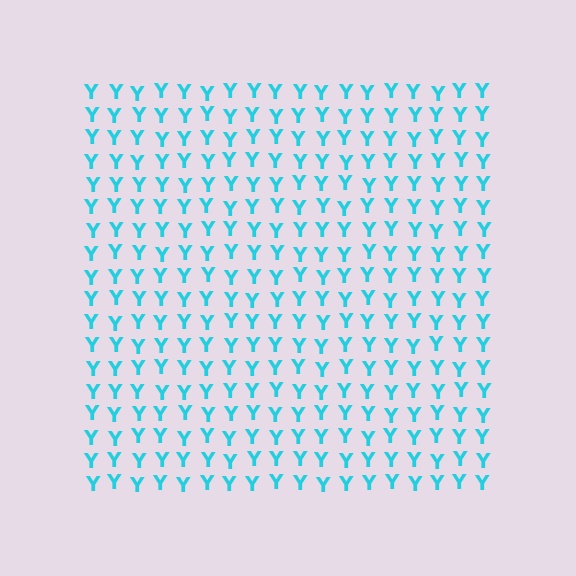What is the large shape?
The large shape is a square.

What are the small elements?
The small elements are letter Y's.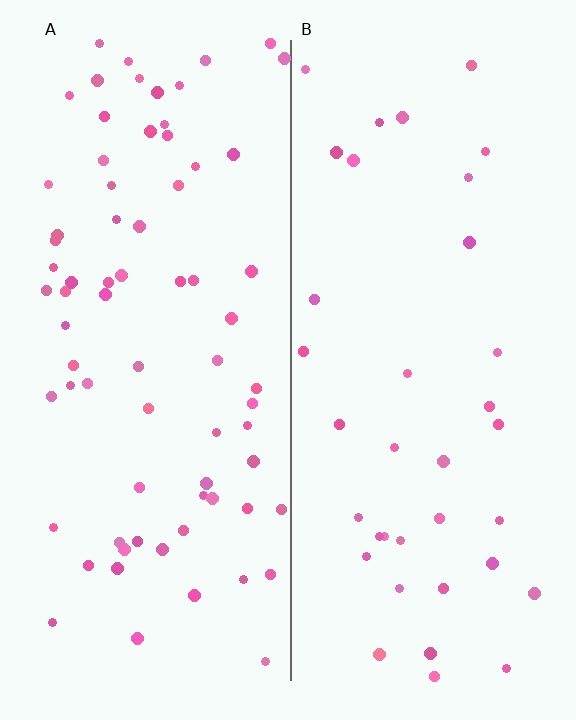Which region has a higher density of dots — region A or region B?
A (the left).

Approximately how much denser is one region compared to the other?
Approximately 2.0× — region A over region B.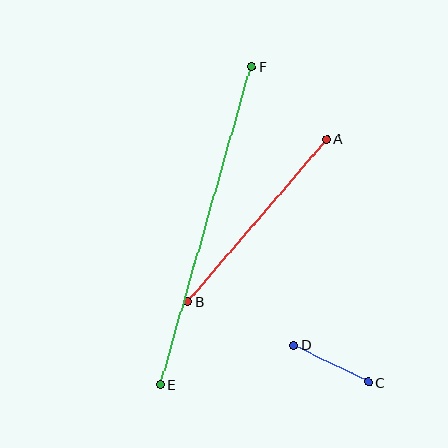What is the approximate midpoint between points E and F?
The midpoint is at approximately (206, 226) pixels.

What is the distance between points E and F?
The distance is approximately 330 pixels.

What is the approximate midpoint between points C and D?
The midpoint is at approximately (331, 364) pixels.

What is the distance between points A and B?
The distance is approximately 214 pixels.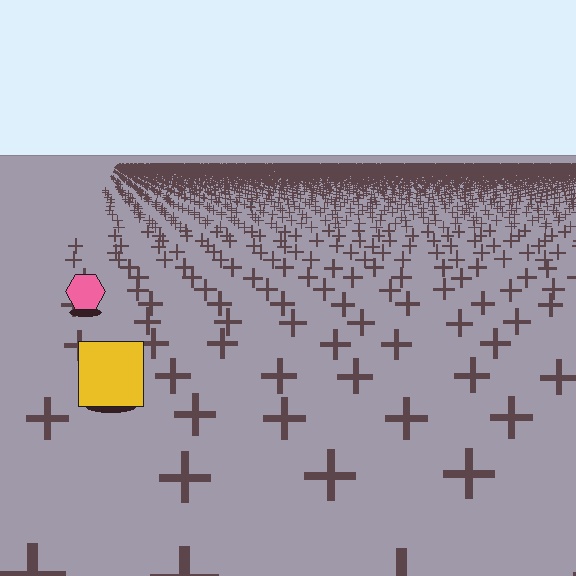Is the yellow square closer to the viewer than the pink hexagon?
Yes. The yellow square is closer — you can tell from the texture gradient: the ground texture is coarser near it.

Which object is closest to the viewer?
The yellow square is closest. The texture marks near it are larger and more spread out.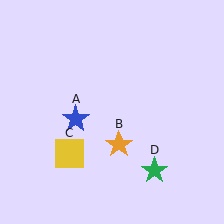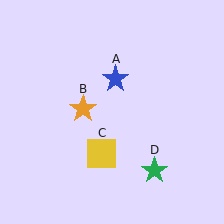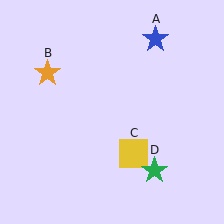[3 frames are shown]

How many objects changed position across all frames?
3 objects changed position: blue star (object A), orange star (object B), yellow square (object C).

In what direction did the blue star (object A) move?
The blue star (object A) moved up and to the right.